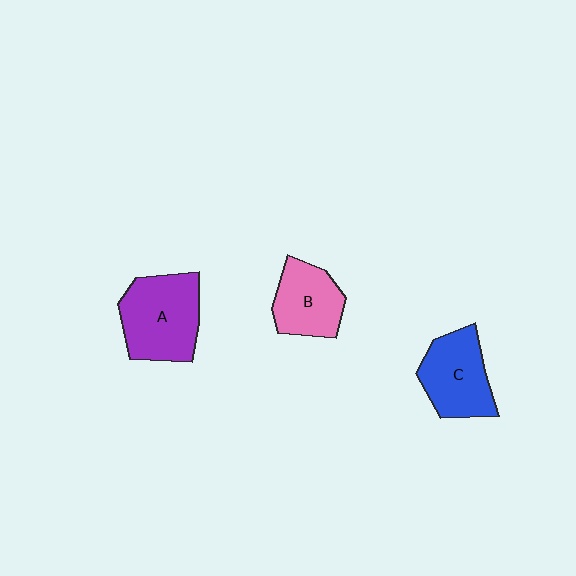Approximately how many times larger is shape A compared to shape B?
Approximately 1.4 times.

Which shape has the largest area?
Shape A (purple).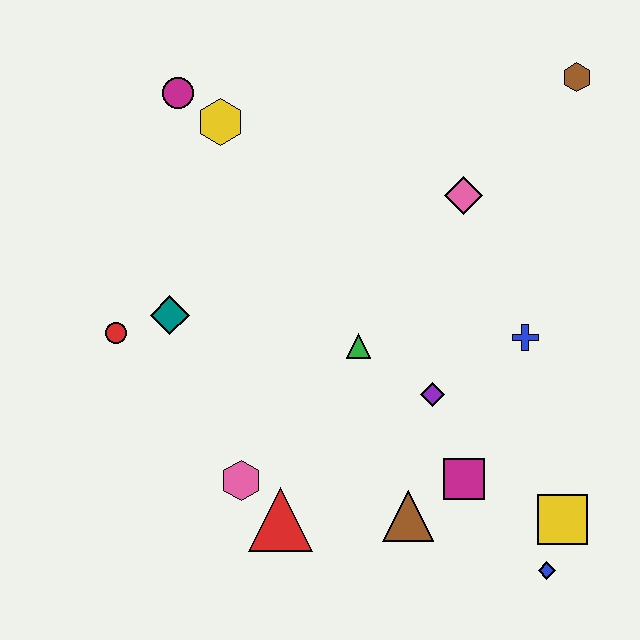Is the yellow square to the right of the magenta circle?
Yes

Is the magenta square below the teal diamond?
Yes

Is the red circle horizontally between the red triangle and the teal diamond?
No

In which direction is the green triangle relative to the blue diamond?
The green triangle is above the blue diamond.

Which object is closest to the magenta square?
The brown triangle is closest to the magenta square.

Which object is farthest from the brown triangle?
The magenta circle is farthest from the brown triangle.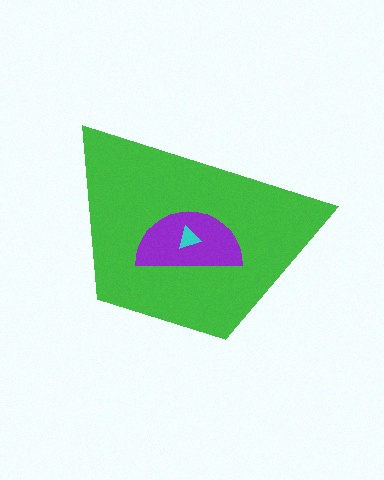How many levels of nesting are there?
3.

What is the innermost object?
The cyan triangle.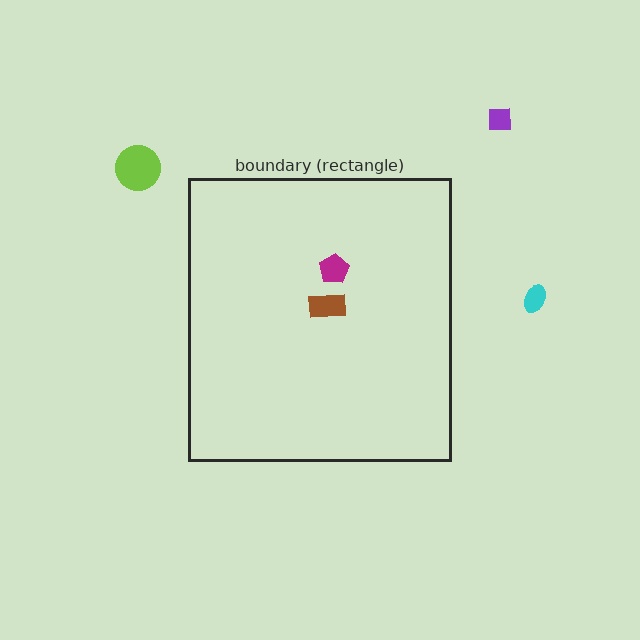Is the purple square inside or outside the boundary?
Outside.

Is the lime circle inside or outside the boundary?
Outside.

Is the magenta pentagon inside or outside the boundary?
Inside.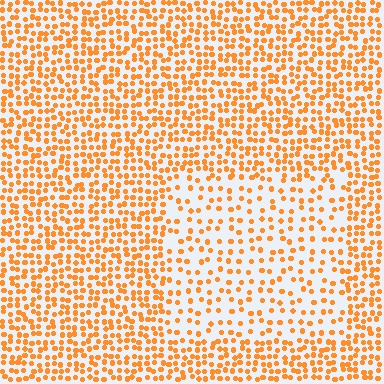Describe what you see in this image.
The image contains small orange elements arranged at two different densities. A rectangle-shaped region is visible where the elements are less densely packed than the surrounding area.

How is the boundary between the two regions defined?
The boundary is defined by a change in element density (approximately 2.0x ratio). All elements are the same color, size, and shape.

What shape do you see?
I see a rectangle.